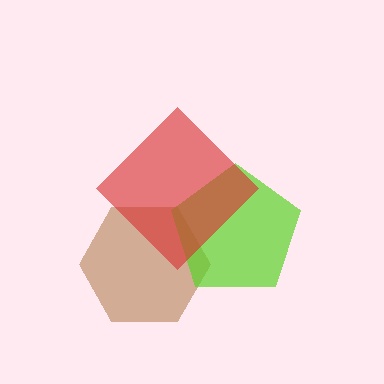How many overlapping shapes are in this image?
There are 3 overlapping shapes in the image.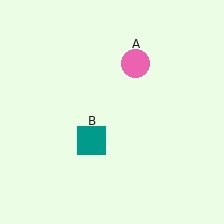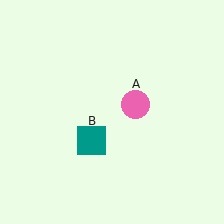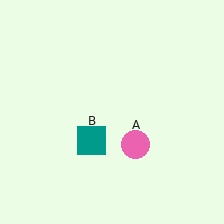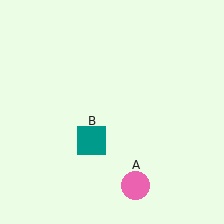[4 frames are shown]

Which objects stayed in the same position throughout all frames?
Teal square (object B) remained stationary.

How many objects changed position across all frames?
1 object changed position: pink circle (object A).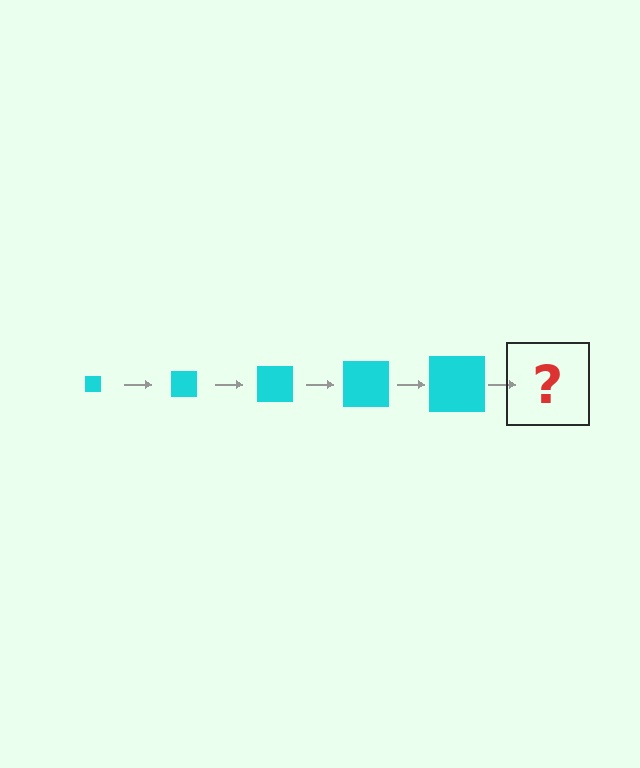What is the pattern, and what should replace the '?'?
The pattern is that the square gets progressively larger each step. The '?' should be a cyan square, larger than the previous one.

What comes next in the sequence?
The next element should be a cyan square, larger than the previous one.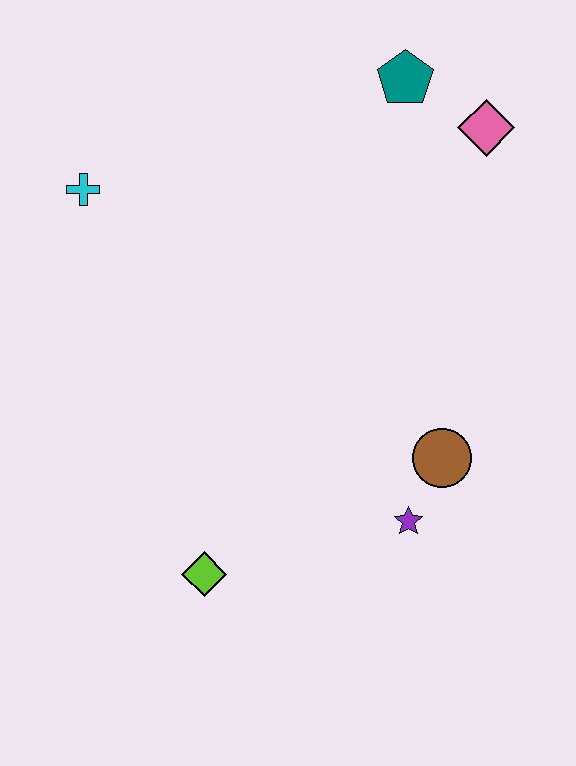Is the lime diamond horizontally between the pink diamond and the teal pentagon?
No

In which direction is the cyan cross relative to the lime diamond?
The cyan cross is above the lime diamond.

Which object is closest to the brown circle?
The purple star is closest to the brown circle.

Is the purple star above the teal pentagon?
No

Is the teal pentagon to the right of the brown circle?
No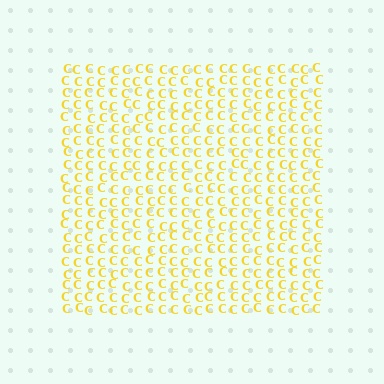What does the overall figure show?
The overall figure shows a square.